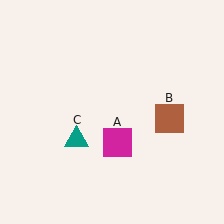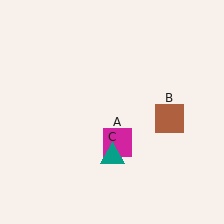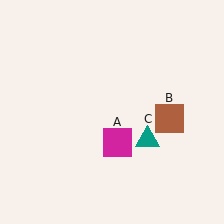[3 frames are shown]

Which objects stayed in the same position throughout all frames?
Magenta square (object A) and brown square (object B) remained stationary.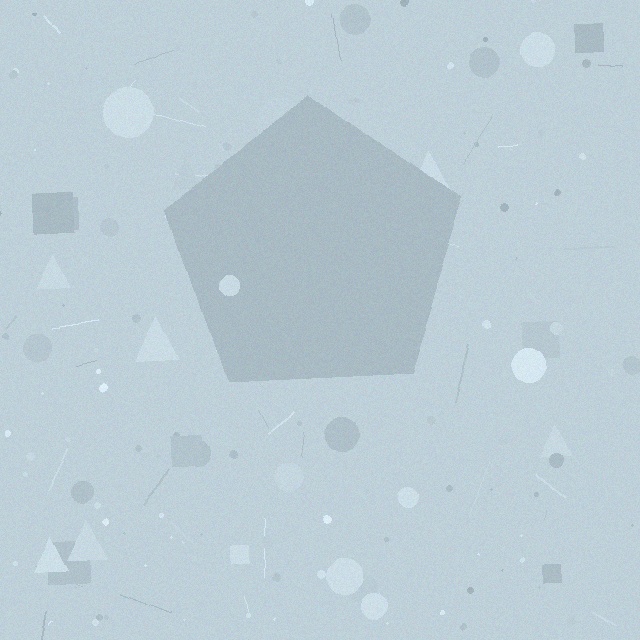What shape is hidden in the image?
A pentagon is hidden in the image.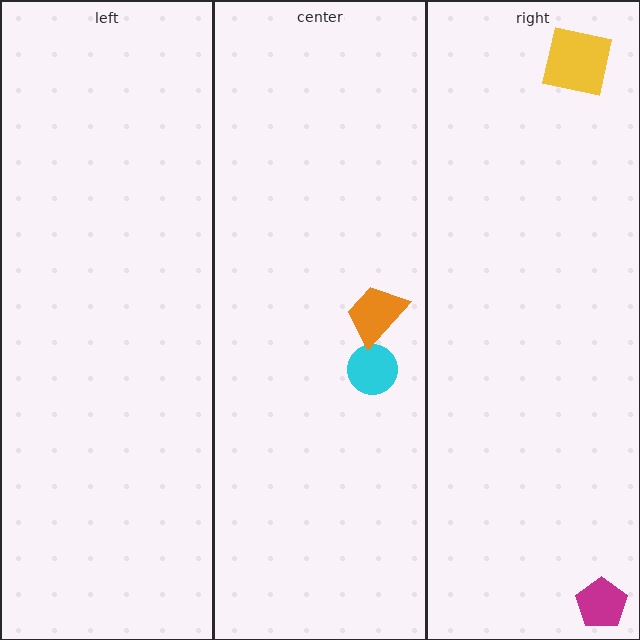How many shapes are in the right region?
2.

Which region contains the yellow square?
The right region.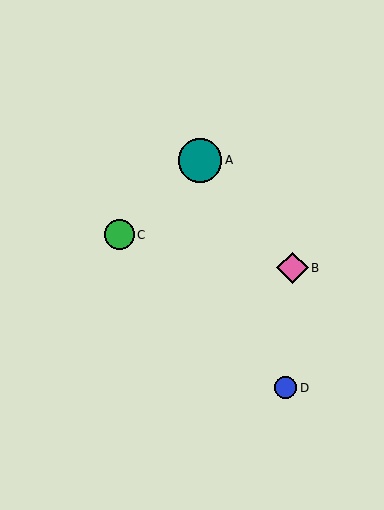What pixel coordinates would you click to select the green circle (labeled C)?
Click at (119, 235) to select the green circle C.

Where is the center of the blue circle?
The center of the blue circle is at (286, 388).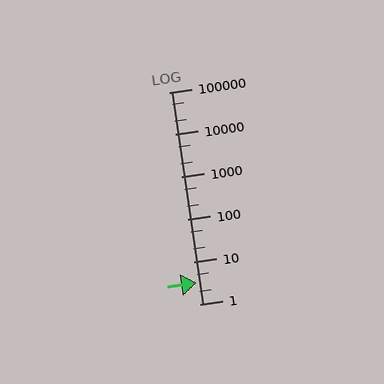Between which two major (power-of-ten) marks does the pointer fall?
The pointer is between 1 and 10.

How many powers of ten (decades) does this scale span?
The scale spans 5 decades, from 1 to 100000.